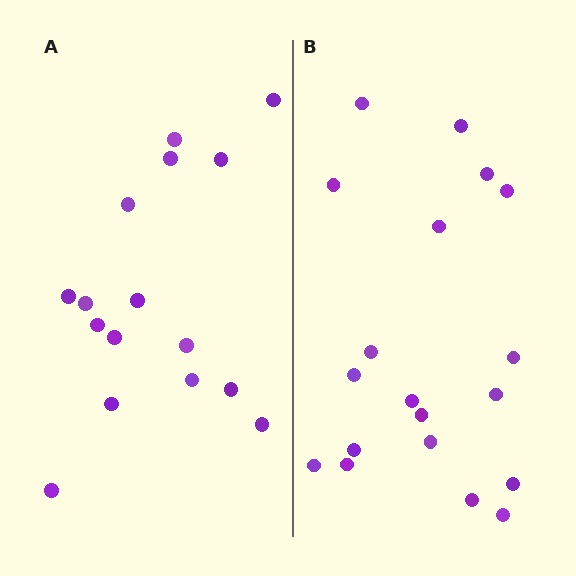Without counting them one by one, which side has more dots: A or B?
Region B (the right region) has more dots.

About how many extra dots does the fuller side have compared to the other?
Region B has just a few more — roughly 2 or 3 more dots than region A.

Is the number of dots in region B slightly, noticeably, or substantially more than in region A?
Region B has only slightly more — the two regions are fairly close. The ratio is roughly 1.2 to 1.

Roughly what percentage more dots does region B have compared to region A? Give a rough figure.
About 20% more.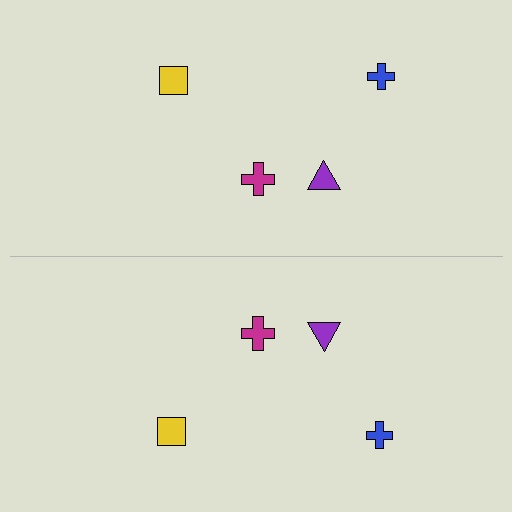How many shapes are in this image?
There are 8 shapes in this image.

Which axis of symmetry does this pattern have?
The pattern has a horizontal axis of symmetry running through the center of the image.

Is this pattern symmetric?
Yes, this pattern has bilateral (reflection) symmetry.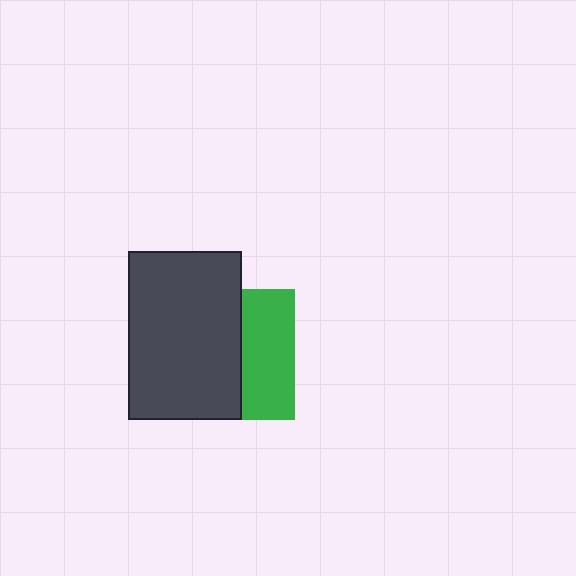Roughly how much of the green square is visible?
A small part of it is visible (roughly 41%).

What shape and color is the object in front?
The object in front is a dark gray rectangle.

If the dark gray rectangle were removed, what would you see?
You would see the complete green square.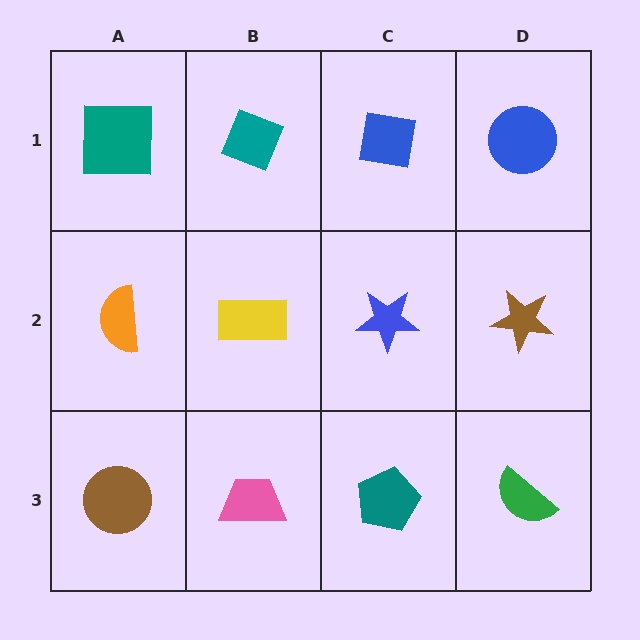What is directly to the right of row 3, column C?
A green semicircle.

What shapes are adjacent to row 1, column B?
A yellow rectangle (row 2, column B), a teal square (row 1, column A), a blue square (row 1, column C).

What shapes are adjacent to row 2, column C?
A blue square (row 1, column C), a teal pentagon (row 3, column C), a yellow rectangle (row 2, column B), a brown star (row 2, column D).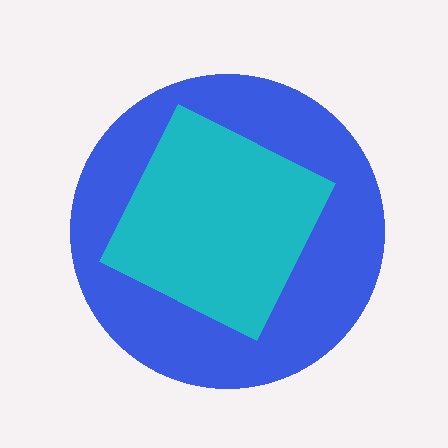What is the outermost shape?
The blue circle.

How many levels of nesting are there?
2.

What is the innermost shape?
The cyan diamond.